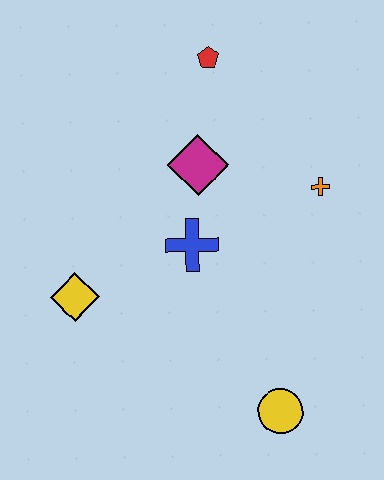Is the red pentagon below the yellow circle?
No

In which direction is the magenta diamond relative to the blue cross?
The magenta diamond is above the blue cross.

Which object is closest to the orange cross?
The magenta diamond is closest to the orange cross.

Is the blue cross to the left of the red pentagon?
Yes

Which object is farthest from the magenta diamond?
The yellow circle is farthest from the magenta diamond.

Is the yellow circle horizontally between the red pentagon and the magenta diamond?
No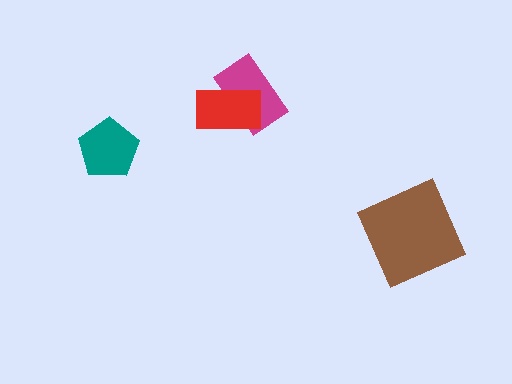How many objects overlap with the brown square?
0 objects overlap with the brown square.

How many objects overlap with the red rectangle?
1 object overlaps with the red rectangle.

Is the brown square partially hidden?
No, no other shape covers it.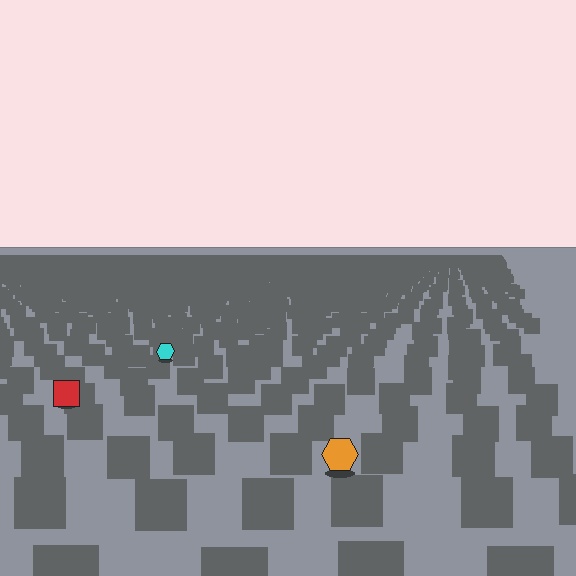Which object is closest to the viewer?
The orange hexagon is closest. The texture marks near it are larger and more spread out.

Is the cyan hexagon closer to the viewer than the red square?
No. The red square is closer — you can tell from the texture gradient: the ground texture is coarser near it.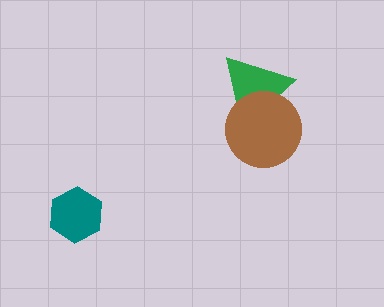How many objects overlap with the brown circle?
1 object overlaps with the brown circle.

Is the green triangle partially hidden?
Yes, it is partially covered by another shape.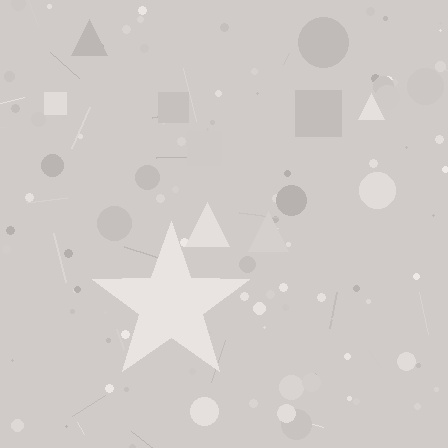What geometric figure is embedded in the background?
A star is embedded in the background.